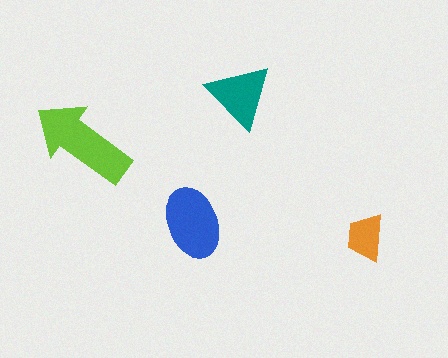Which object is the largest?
The lime arrow.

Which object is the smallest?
The orange trapezoid.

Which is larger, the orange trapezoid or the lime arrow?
The lime arrow.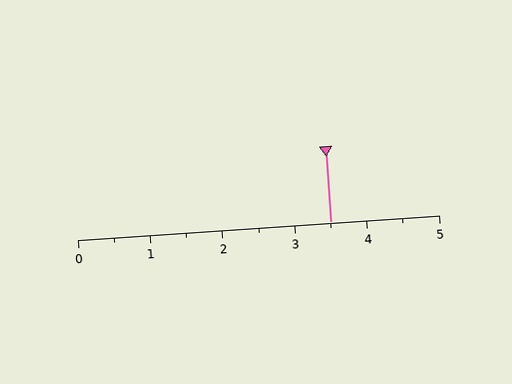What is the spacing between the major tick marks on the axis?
The major ticks are spaced 1 apart.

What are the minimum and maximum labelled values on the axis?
The axis runs from 0 to 5.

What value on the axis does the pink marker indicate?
The marker indicates approximately 3.5.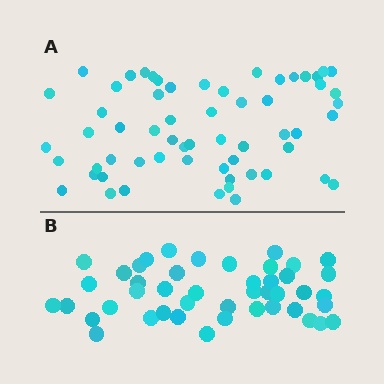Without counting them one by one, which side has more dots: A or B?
Region A (the top region) has more dots.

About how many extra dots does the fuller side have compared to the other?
Region A has approximately 15 more dots than region B.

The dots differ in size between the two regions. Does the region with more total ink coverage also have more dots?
No. Region B has more total ink coverage because its dots are larger, but region A actually contains more individual dots. Total area can be misleading — the number of items is what matters here.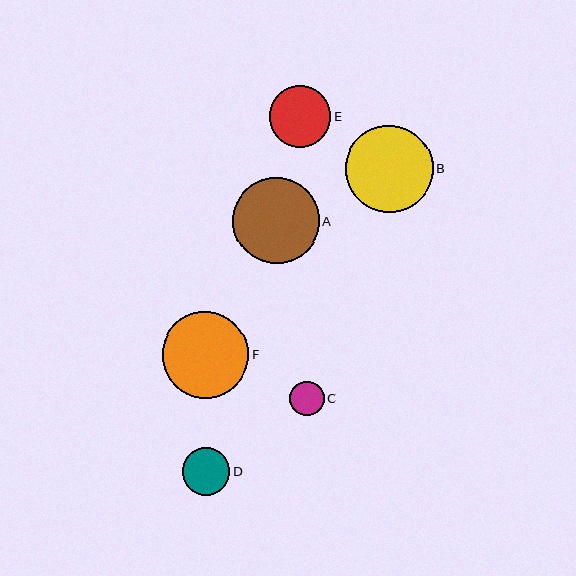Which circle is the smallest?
Circle C is the smallest with a size of approximately 35 pixels.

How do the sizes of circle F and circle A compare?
Circle F and circle A are approximately the same size.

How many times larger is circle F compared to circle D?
Circle F is approximately 1.8 times the size of circle D.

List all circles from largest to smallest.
From largest to smallest: B, F, A, E, D, C.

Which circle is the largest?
Circle B is the largest with a size of approximately 87 pixels.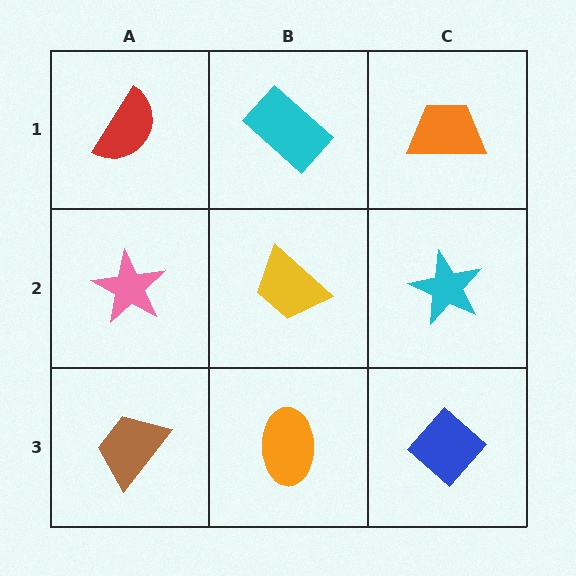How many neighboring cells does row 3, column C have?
2.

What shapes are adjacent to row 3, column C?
A cyan star (row 2, column C), an orange ellipse (row 3, column B).